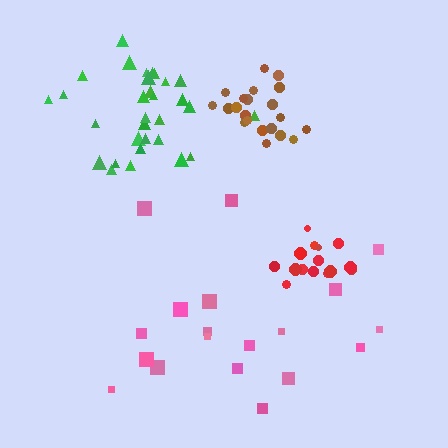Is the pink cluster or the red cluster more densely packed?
Red.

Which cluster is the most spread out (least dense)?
Pink.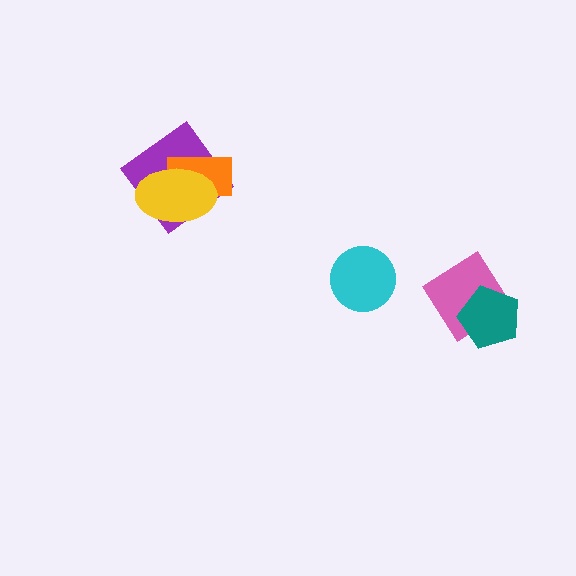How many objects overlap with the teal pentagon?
1 object overlaps with the teal pentagon.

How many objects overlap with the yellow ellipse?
2 objects overlap with the yellow ellipse.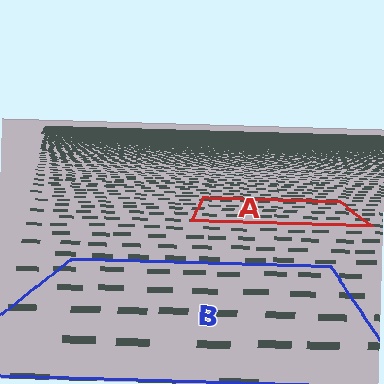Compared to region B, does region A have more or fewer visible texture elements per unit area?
Region A has more texture elements per unit area — they are packed more densely because it is farther away.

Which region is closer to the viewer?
Region B is closer. The texture elements there are larger and more spread out.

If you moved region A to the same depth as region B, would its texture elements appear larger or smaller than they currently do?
They would appear larger. At a closer depth, the same texture elements are projected at a bigger on-screen size.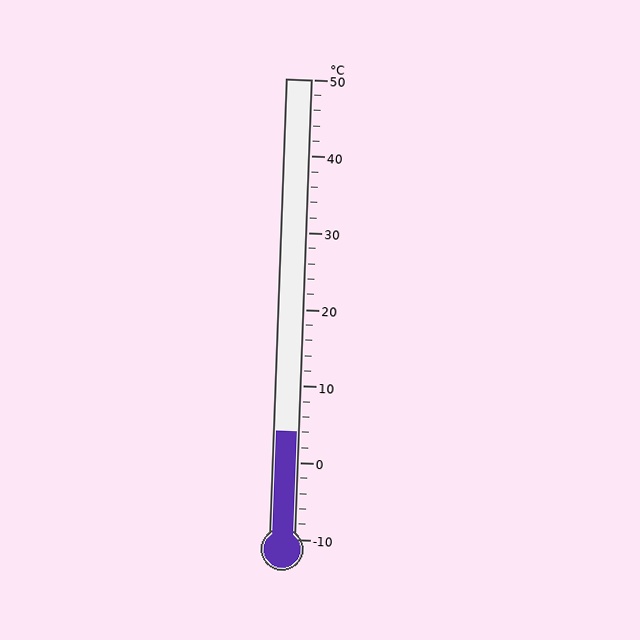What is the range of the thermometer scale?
The thermometer scale ranges from -10°C to 50°C.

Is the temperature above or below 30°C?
The temperature is below 30°C.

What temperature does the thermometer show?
The thermometer shows approximately 4°C.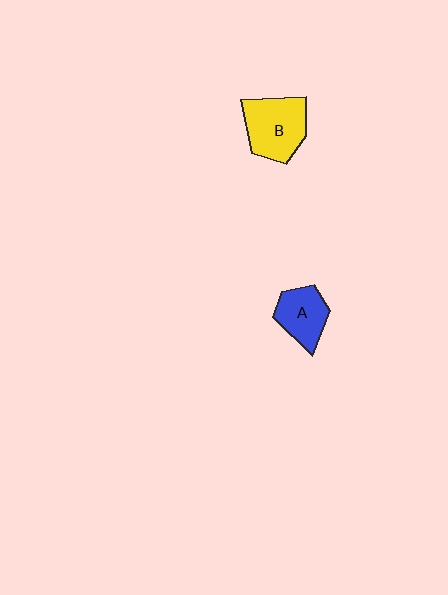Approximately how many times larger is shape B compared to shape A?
Approximately 1.4 times.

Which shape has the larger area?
Shape B (yellow).